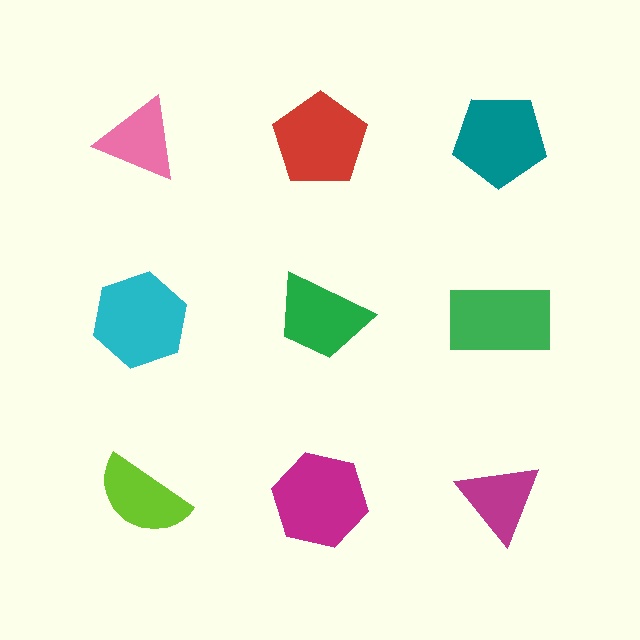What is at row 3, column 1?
A lime semicircle.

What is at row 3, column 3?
A magenta triangle.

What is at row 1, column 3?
A teal pentagon.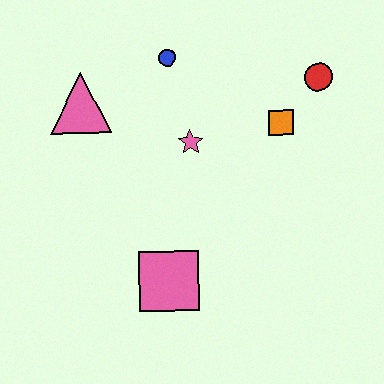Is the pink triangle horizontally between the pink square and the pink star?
No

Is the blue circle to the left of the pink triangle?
No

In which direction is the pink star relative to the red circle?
The pink star is to the left of the red circle.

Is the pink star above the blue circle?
No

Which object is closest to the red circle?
The orange square is closest to the red circle.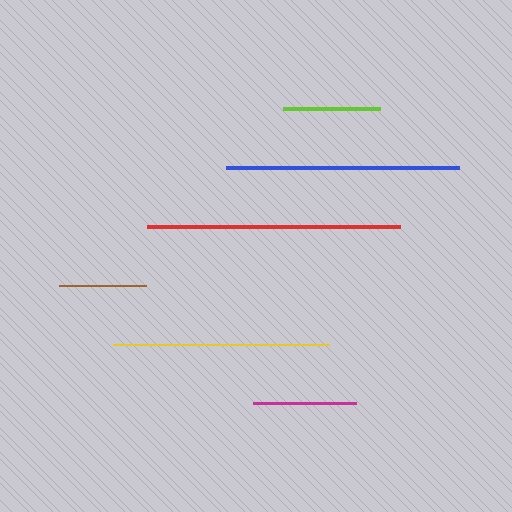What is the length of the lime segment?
The lime segment is approximately 97 pixels long.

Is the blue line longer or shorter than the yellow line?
The blue line is longer than the yellow line.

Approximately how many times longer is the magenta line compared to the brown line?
The magenta line is approximately 1.2 times the length of the brown line.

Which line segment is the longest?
The red line is the longest at approximately 253 pixels.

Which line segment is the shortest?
The brown line is the shortest at approximately 87 pixels.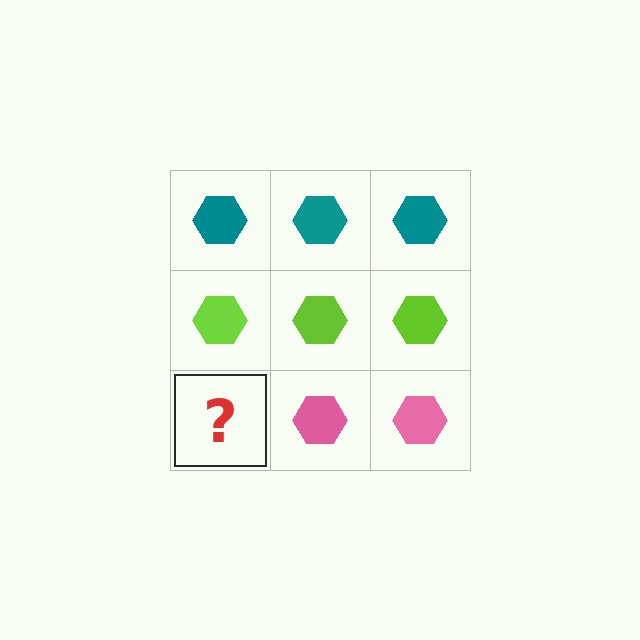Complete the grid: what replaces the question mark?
The question mark should be replaced with a pink hexagon.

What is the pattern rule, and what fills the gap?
The rule is that each row has a consistent color. The gap should be filled with a pink hexagon.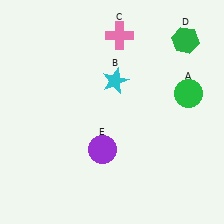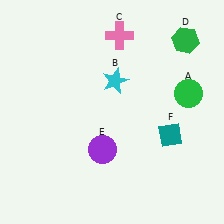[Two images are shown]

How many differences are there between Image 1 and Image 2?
There is 1 difference between the two images.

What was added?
A teal diamond (F) was added in Image 2.